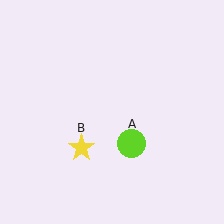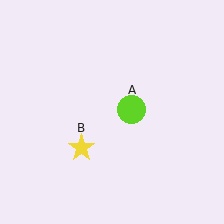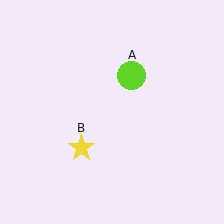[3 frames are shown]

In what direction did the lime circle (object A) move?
The lime circle (object A) moved up.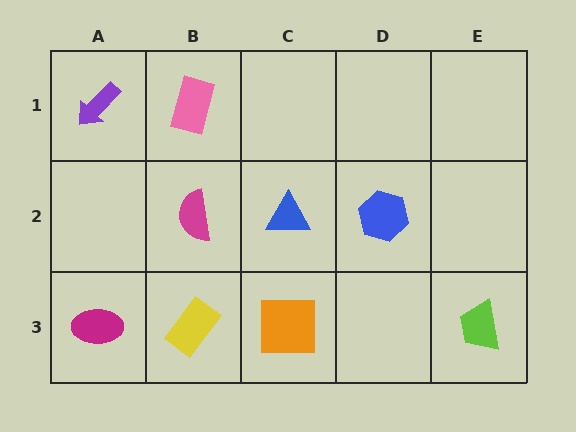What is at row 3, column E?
A lime trapezoid.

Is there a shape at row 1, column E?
No, that cell is empty.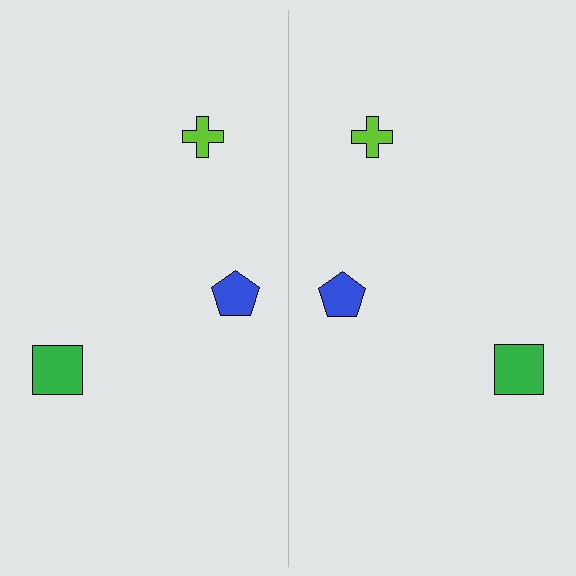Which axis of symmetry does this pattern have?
The pattern has a vertical axis of symmetry running through the center of the image.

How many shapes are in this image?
There are 6 shapes in this image.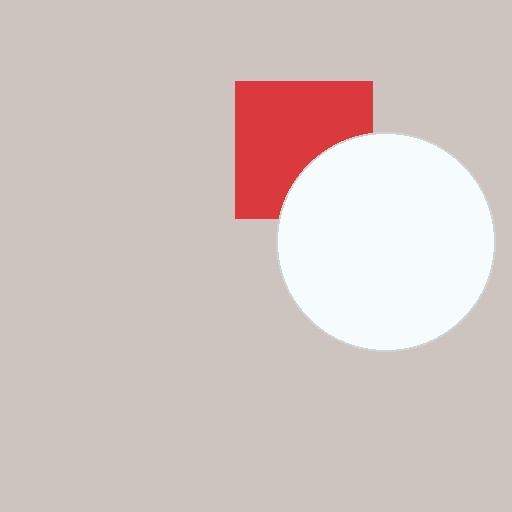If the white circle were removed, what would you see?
You would see the complete red square.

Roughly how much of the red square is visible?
Most of it is visible (roughly 69%).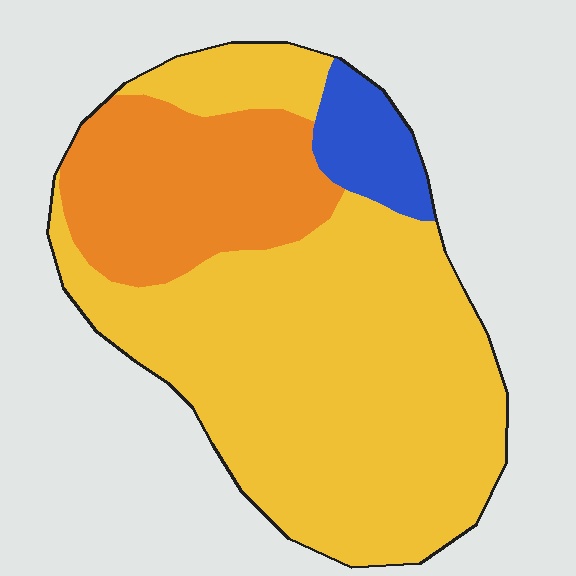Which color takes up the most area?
Yellow, at roughly 70%.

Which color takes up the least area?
Blue, at roughly 5%.